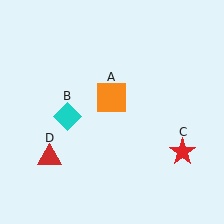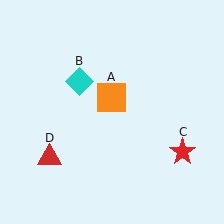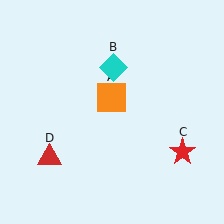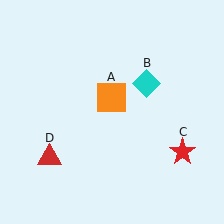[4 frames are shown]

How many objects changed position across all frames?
1 object changed position: cyan diamond (object B).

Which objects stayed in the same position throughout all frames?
Orange square (object A) and red star (object C) and red triangle (object D) remained stationary.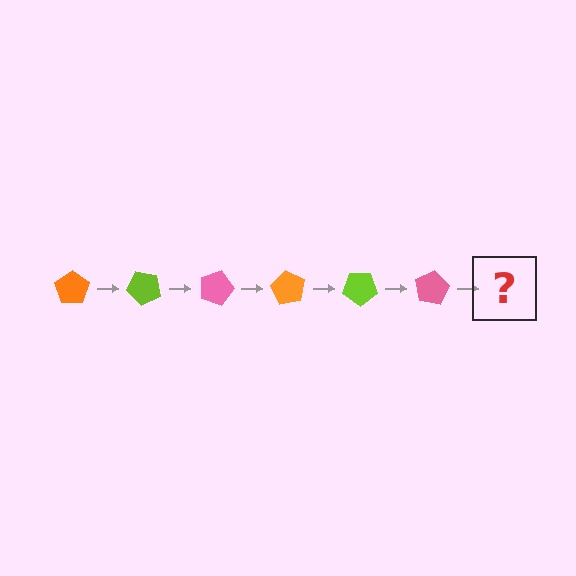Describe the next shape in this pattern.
It should be an orange pentagon, rotated 270 degrees from the start.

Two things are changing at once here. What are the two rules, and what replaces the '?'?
The two rules are that it rotates 45 degrees each step and the color cycles through orange, lime, and pink. The '?' should be an orange pentagon, rotated 270 degrees from the start.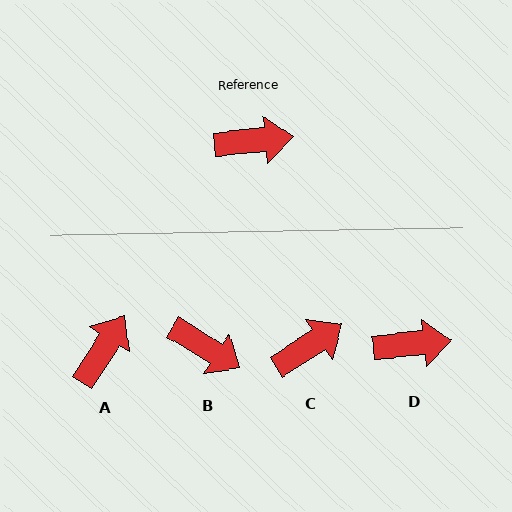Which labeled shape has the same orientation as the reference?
D.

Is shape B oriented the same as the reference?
No, it is off by about 37 degrees.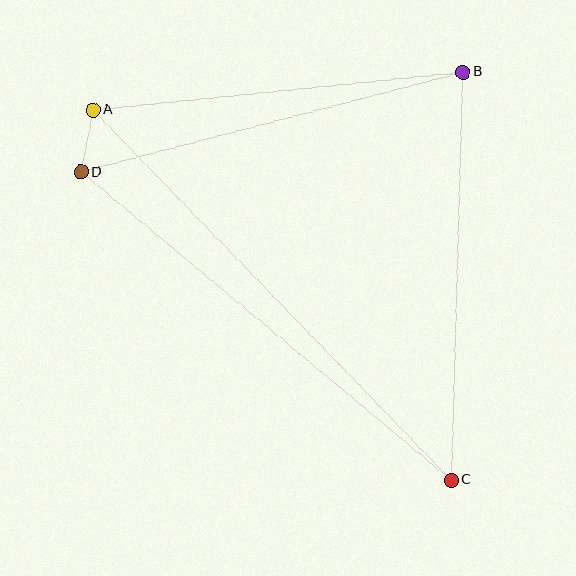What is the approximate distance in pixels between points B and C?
The distance between B and C is approximately 409 pixels.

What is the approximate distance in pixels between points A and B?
The distance between A and B is approximately 372 pixels.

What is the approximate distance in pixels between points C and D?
The distance between C and D is approximately 482 pixels.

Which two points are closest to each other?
Points A and D are closest to each other.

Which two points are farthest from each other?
Points A and C are farthest from each other.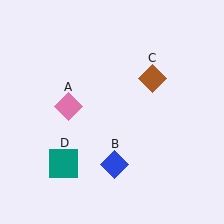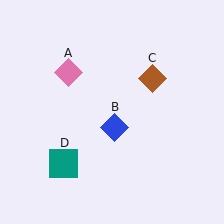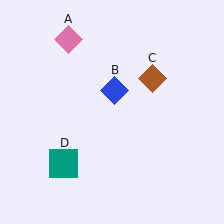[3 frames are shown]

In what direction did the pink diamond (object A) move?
The pink diamond (object A) moved up.